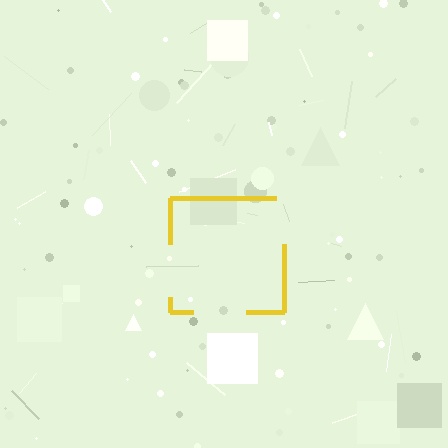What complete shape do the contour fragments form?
The contour fragments form a square.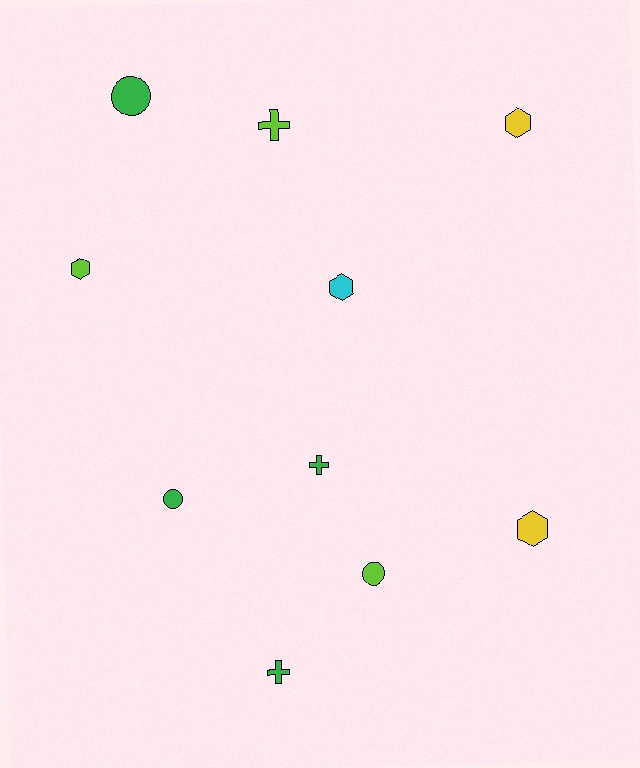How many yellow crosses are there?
There are no yellow crosses.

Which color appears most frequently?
Green, with 4 objects.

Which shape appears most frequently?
Hexagon, with 4 objects.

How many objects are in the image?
There are 10 objects.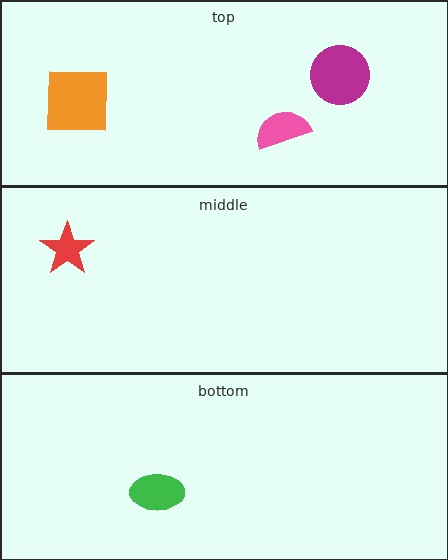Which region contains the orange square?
The top region.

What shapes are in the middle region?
The red star.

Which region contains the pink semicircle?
The top region.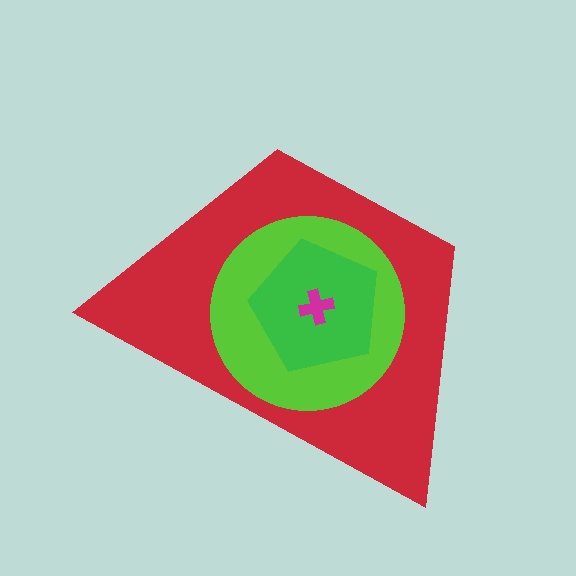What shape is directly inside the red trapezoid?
The lime circle.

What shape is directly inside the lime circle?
The green pentagon.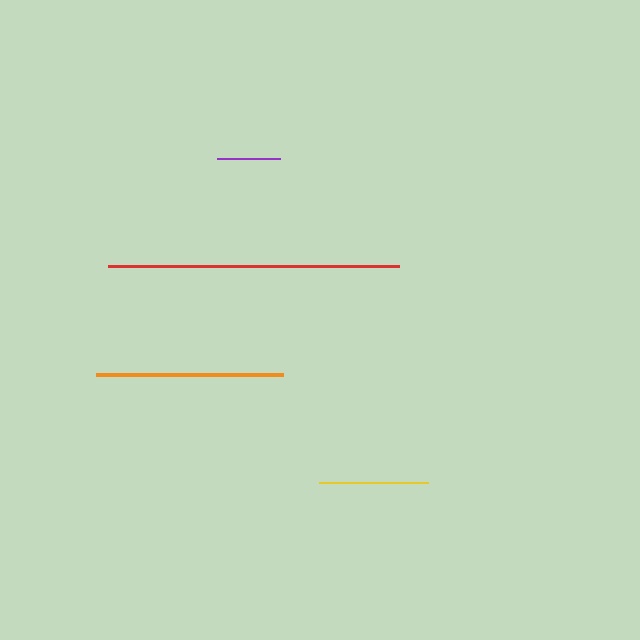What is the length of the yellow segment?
The yellow segment is approximately 110 pixels long.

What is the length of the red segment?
The red segment is approximately 291 pixels long.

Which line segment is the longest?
The red line is the longest at approximately 291 pixels.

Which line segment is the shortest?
The purple line is the shortest at approximately 63 pixels.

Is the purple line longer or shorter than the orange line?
The orange line is longer than the purple line.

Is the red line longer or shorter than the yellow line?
The red line is longer than the yellow line.